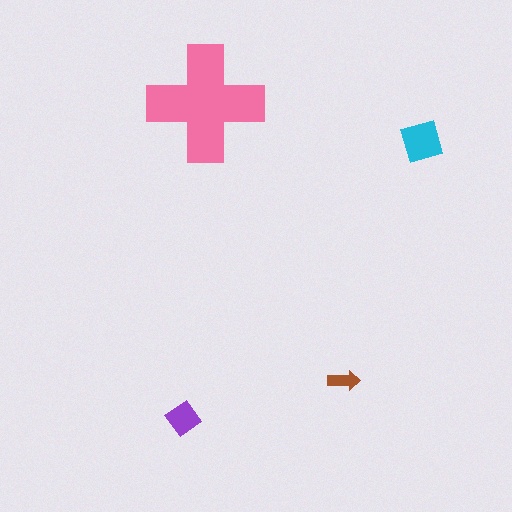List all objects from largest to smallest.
The pink cross, the cyan diamond, the purple diamond, the brown arrow.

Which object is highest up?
The pink cross is topmost.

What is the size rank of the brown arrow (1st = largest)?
4th.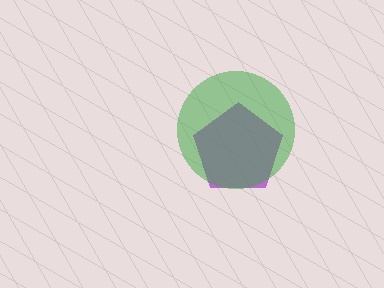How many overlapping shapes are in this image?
There are 2 overlapping shapes in the image.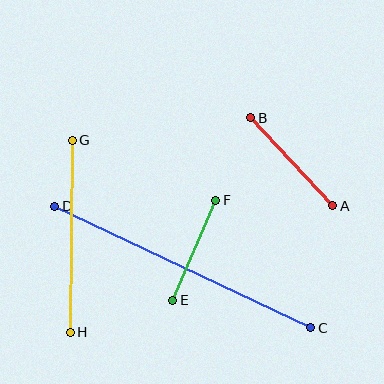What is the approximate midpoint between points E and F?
The midpoint is at approximately (194, 250) pixels.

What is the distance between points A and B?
The distance is approximately 120 pixels.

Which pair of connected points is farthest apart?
Points C and D are farthest apart.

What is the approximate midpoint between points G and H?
The midpoint is at approximately (71, 236) pixels.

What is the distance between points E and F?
The distance is approximately 109 pixels.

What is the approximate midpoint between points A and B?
The midpoint is at approximately (292, 162) pixels.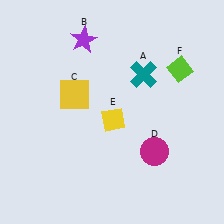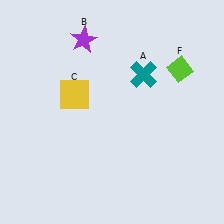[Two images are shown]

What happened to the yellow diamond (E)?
The yellow diamond (E) was removed in Image 2. It was in the bottom-right area of Image 1.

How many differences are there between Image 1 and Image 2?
There are 2 differences between the two images.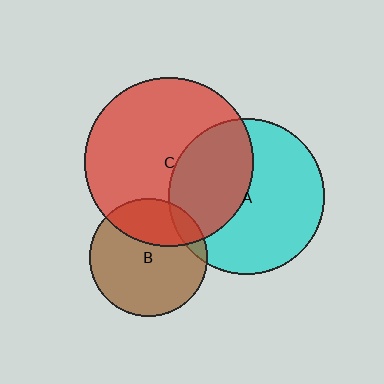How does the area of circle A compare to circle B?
Approximately 1.8 times.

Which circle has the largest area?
Circle C (red).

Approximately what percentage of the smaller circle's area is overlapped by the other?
Approximately 30%.